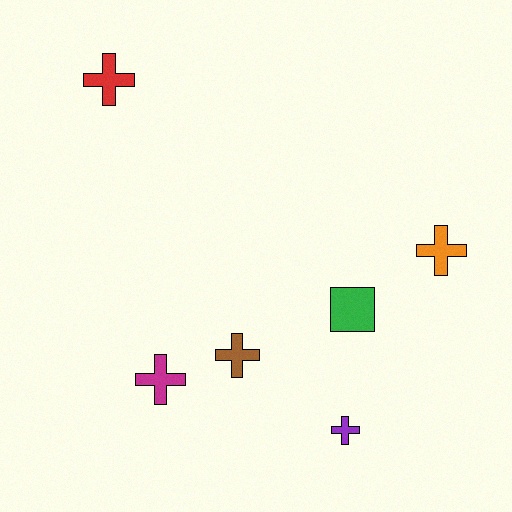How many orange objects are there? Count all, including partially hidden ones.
There is 1 orange object.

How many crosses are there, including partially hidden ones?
There are 5 crosses.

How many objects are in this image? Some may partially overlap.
There are 6 objects.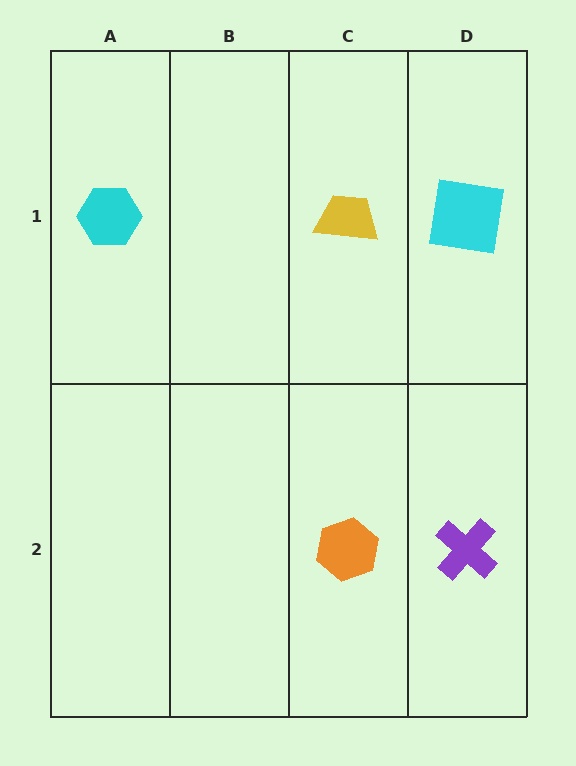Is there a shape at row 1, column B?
No, that cell is empty.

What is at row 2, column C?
An orange hexagon.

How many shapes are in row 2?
2 shapes.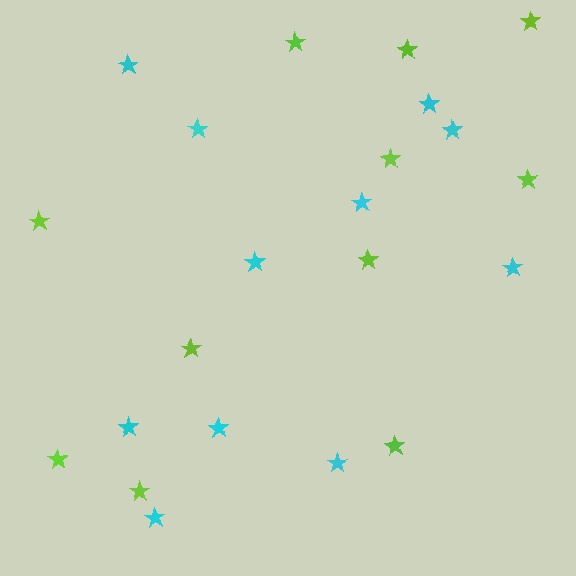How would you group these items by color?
There are 2 groups: one group of lime stars (11) and one group of cyan stars (11).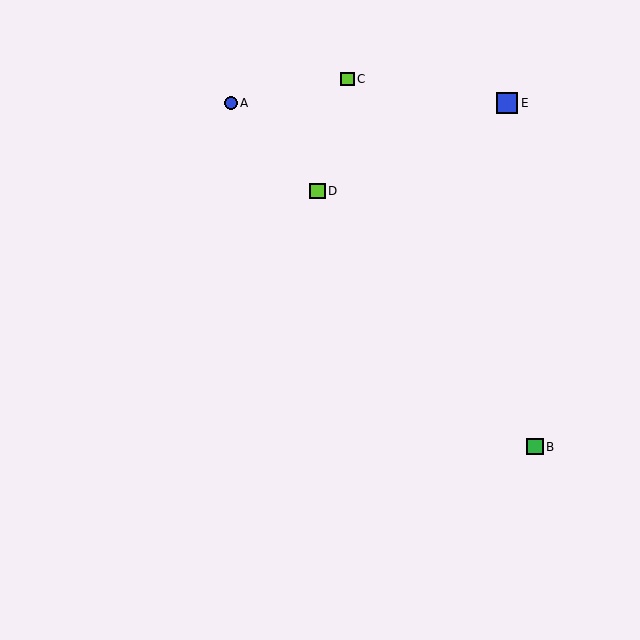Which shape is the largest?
The blue square (labeled E) is the largest.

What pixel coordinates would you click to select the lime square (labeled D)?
Click at (317, 191) to select the lime square D.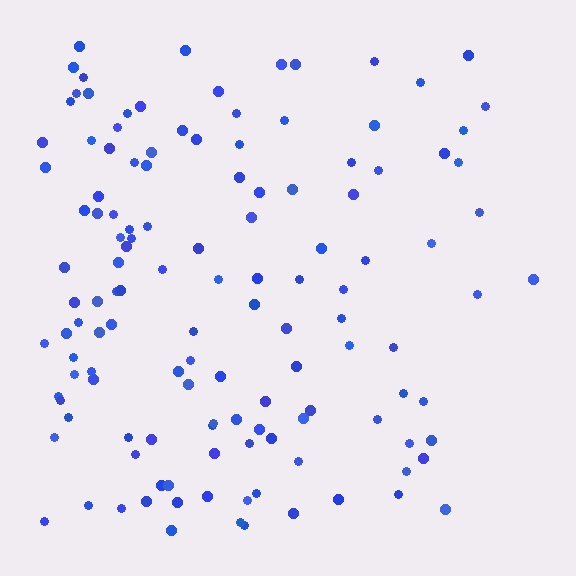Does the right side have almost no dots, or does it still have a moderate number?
Still a moderate number, just noticeably fewer than the left.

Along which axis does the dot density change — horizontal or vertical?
Horizontal.